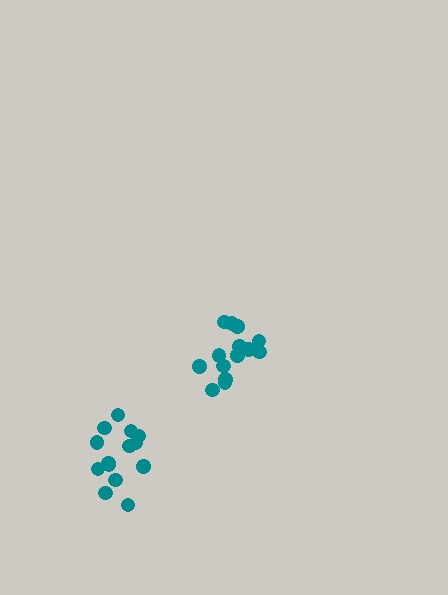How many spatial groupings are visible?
There are 2 spatial groupings.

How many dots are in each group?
Group 1: 14 dots, Group 2: 14 dots (28 total).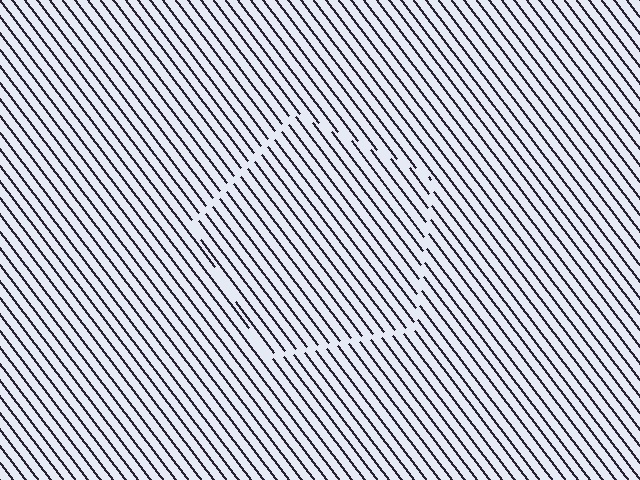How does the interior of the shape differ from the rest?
The interior of the shape contains the same grating, shifted by half a period — the contour is defined by the phase discontinuity where line-ends from the inner and outer gratings abut.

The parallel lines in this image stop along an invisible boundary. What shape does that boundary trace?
An illusory pentagon. The interior of the shape contains the same grating, shifted by half a period — the contour is defined by the phase discontinuity where line-ends from the inner and outer gratings abut.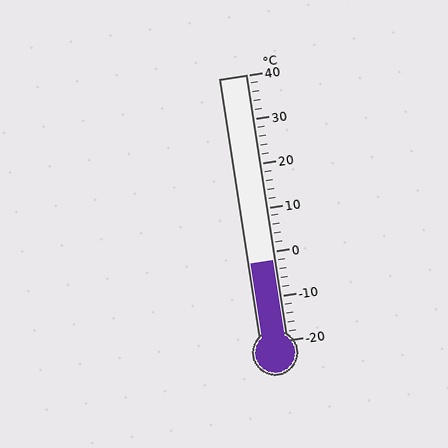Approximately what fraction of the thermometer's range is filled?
The thermometer is filled to approximately 30% of its range.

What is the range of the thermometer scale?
The thermometer scale ranges from -20°C to 40°C.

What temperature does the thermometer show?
The thermometer shows approximately -2°C.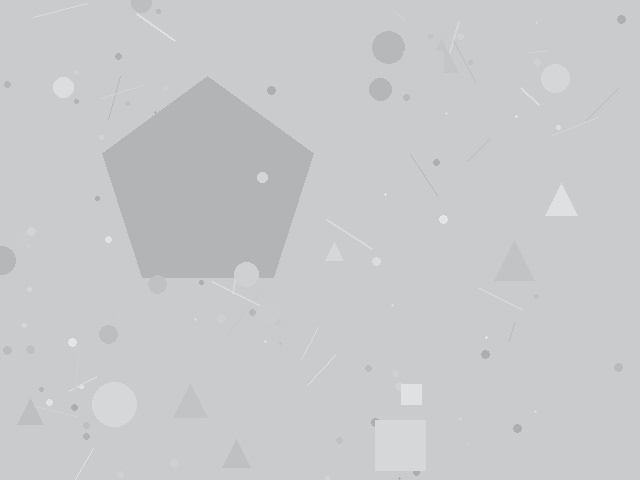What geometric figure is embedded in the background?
A pentagon is embedded in the background.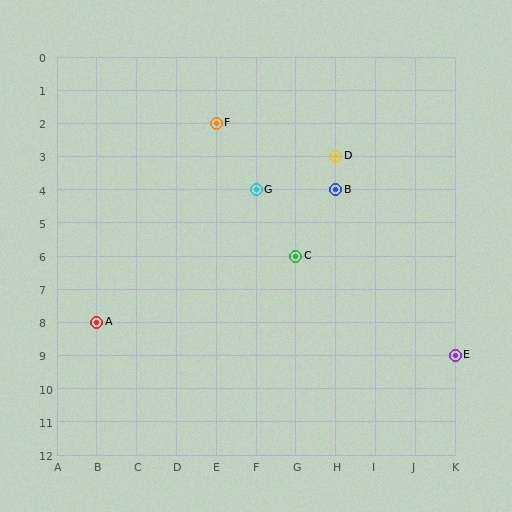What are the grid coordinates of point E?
Point E is at grid coordinates (K, 9).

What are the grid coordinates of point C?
Point C is at grid coordinates (G, 6).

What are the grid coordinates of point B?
Point B is at grid coordinates (H, 4).